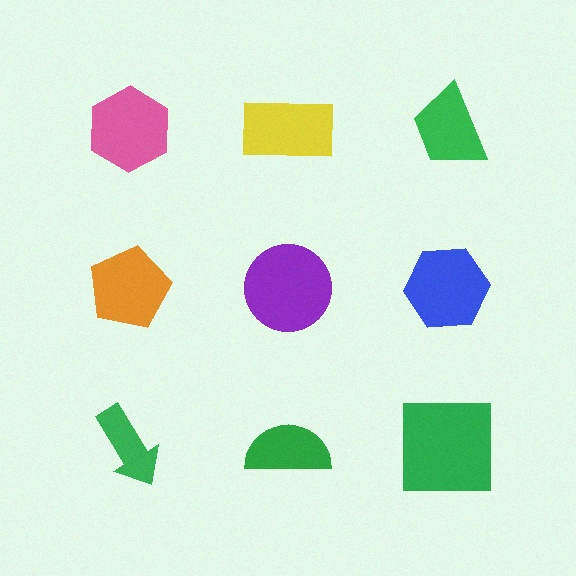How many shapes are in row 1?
3 shapes.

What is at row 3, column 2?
A green semicircle.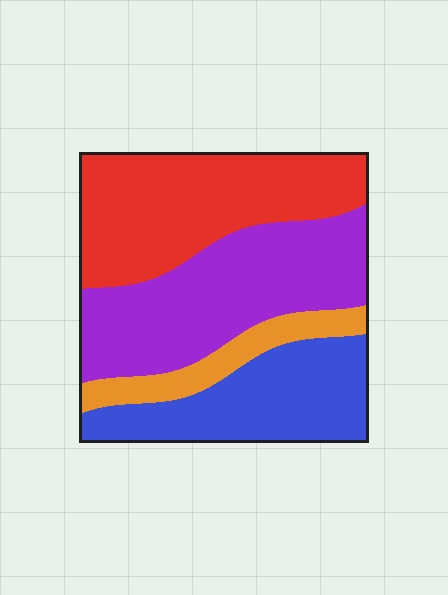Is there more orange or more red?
Red.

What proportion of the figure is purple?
Purple takes up between a third and a half of the figure.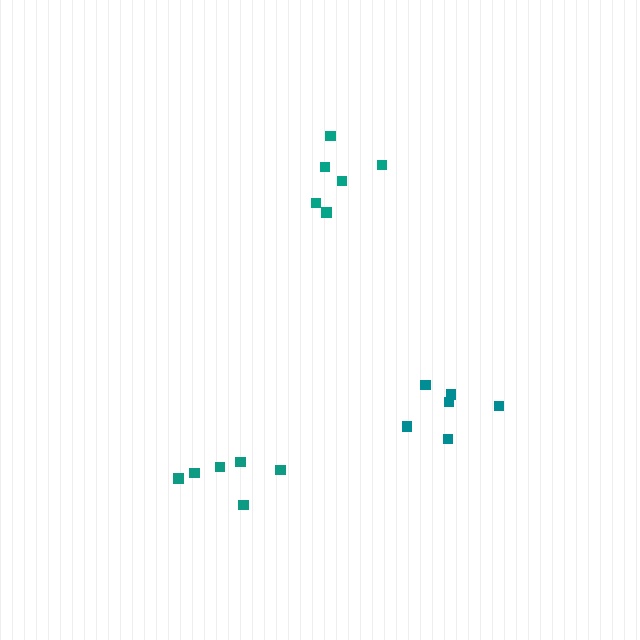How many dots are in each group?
Group 1: 6 dots, Group 2: 6 dots, Group 3: 6 dots (18 total).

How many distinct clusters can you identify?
There are 3 distinct clusters.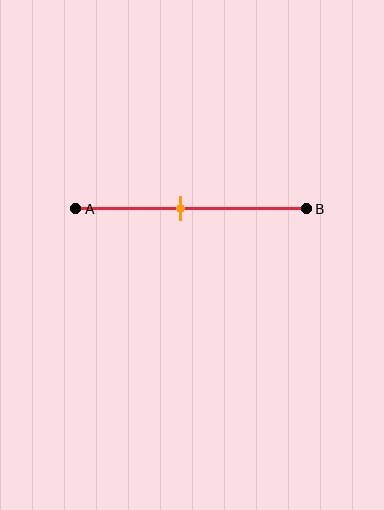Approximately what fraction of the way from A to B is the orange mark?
The orange mark is approximately 45% of the way from A to B.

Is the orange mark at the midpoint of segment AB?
No, the mark is at about 45% from A, not at the 50% midpoint.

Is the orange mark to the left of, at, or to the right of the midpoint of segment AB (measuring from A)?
The orange mark is to the left of the midpoint of segment AB.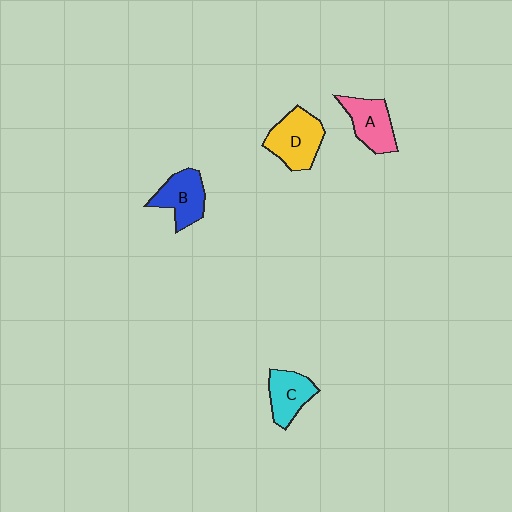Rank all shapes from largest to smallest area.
From largest to smallest: D (yellow), A (pink), B (blue), C (cyan).